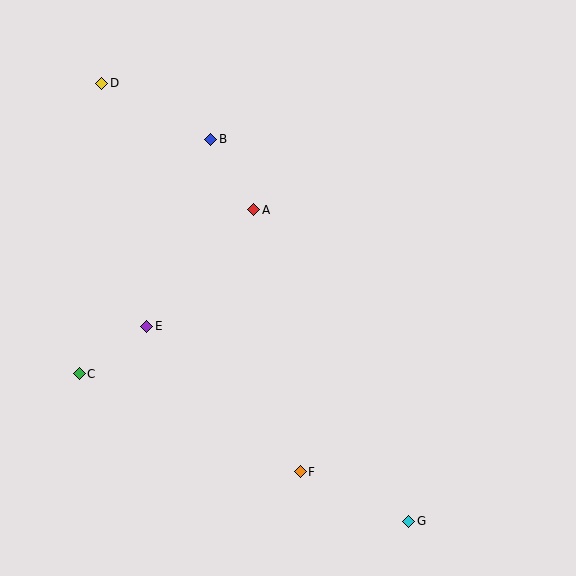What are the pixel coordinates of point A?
Point A is at (254, 210).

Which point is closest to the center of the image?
Point A at (254, 210) is closest to the center.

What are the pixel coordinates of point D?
Point D is at (102, 83).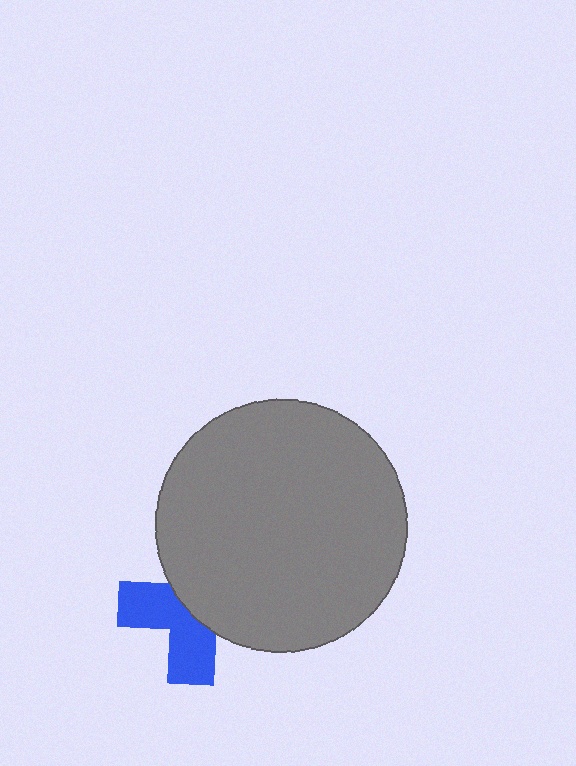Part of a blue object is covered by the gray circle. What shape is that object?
It is a cross.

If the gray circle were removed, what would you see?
You would see the complete blue cross.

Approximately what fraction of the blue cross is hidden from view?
Roughly 53% of the blue cross is hidden behind the gray circle.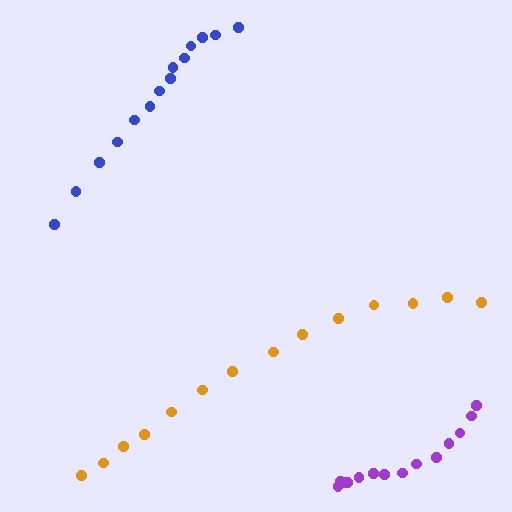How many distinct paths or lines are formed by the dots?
There are 3 distinct paths.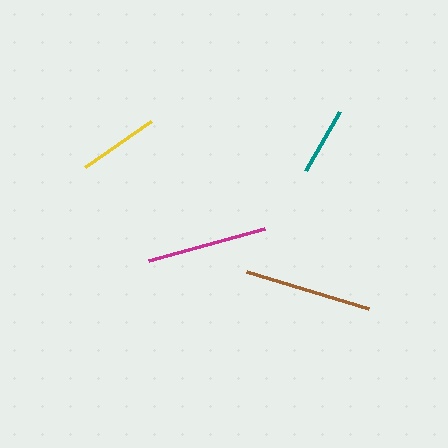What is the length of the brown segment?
The brown segment is approximately 127 pixels long.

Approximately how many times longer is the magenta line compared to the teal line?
The magenta line is approximately 1.8 times the length of the teal line.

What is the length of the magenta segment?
The magenta segment is approximately 120 pixels long.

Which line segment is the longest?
The brown line is the longest at approximately 127 pixels.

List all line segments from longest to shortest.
From longest to shortest: brown, magenta, yellow, teal.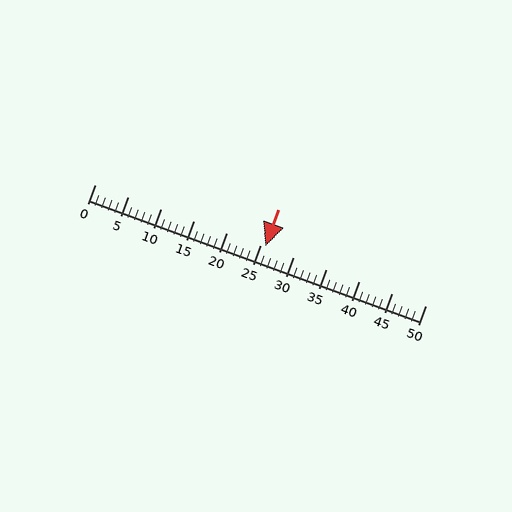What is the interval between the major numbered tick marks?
The major tick marks are spaced 5 units apart.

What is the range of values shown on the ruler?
The ruler shows values from 0 to 50.